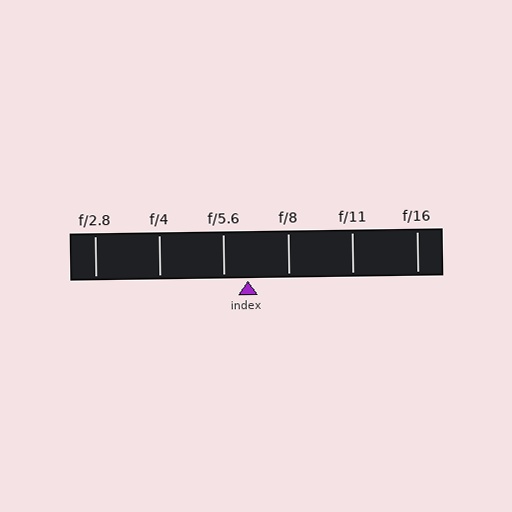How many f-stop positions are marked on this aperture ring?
There are 6 f-stop positions marked.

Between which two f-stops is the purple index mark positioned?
The index mark is between f/5.6 and f/8.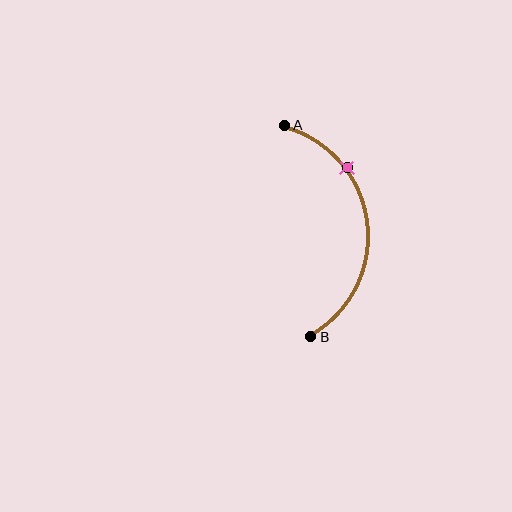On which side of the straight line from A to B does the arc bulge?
The arc bulges to the right of the straight line connecting A and B.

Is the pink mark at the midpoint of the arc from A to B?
No. The pink mark lies on the arc but is closer to endpoint A. The arc midpoint would be at the point on the curve equidistant along the arc from both A and B.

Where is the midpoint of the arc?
The arc midpoint is the point on the curve farthest from the straight line joining A and B. It sits to the right of that line.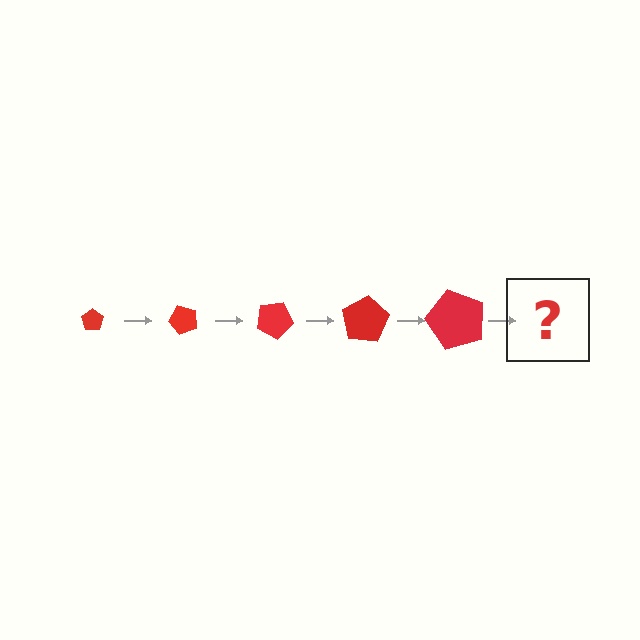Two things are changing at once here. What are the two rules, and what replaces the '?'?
The two rules are that the pentagon grows larger each step and it rotates 50 degrees each step. The '?' should be a pentagon, larger than the previous one and rotated 250 degrees from the start.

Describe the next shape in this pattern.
It should be a pentagon, larger than the previous one and rotated 250 degrees from the start.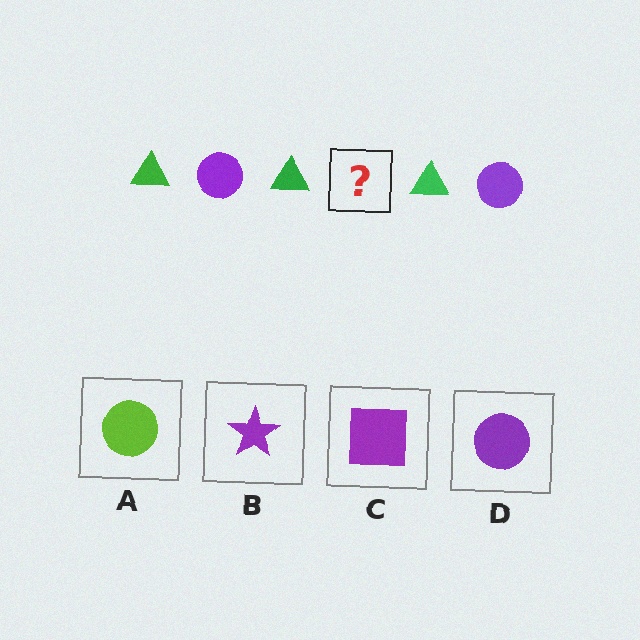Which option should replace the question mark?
Option D.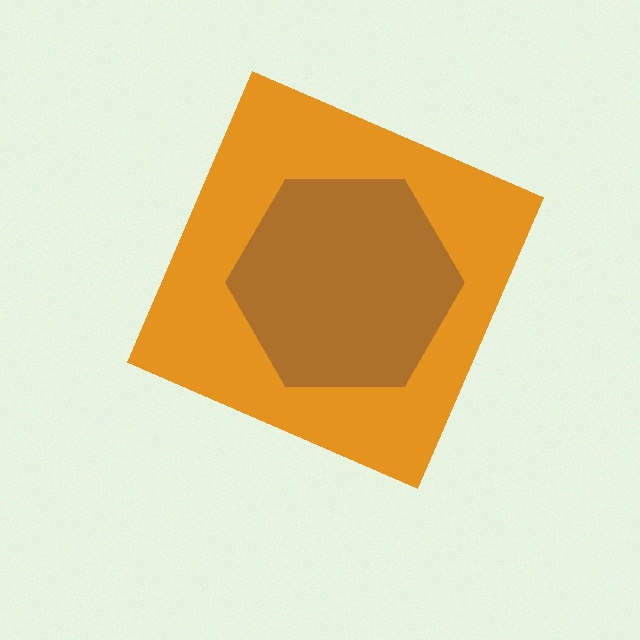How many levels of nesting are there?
2.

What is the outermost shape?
The orange diamond.